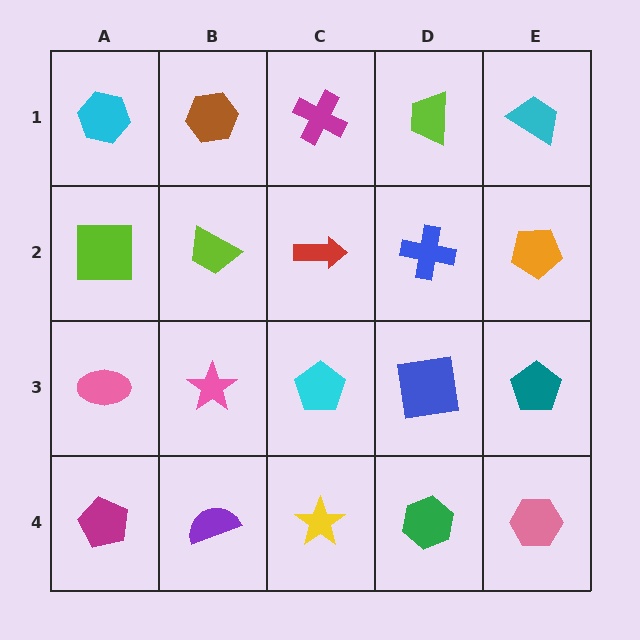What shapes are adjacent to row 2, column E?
A cyan trapezoid (row 1, column E), a teal pentagon (row 3, column E), a blue cross (row 2, column D).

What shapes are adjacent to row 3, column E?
An orange pentagon (row 2, column E), a pink hexagon (row 4, column E), a blue square (row 3, column D).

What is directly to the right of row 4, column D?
A pink hexagon.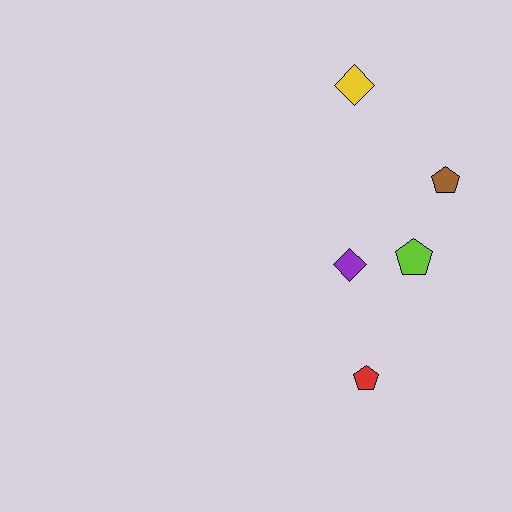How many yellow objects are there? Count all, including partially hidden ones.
There is 1 yellow object.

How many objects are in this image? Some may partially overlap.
There are 5 objects.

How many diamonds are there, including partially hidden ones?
There are 2 diamonds.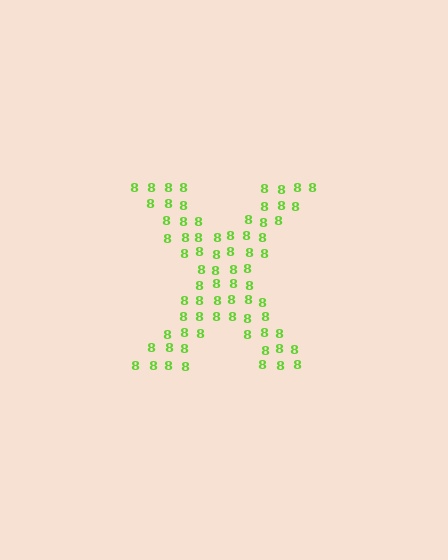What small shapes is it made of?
It is made of small digit 8's.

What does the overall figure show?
The overall figure shows the letter X.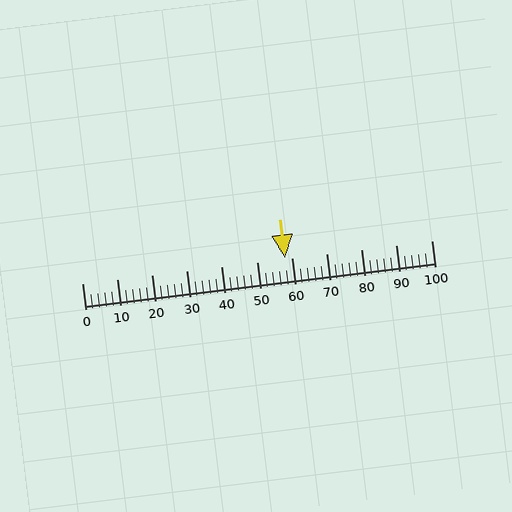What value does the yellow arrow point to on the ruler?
The yellow arrow points to approximately 58.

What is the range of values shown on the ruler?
The ruler shows values from 0 to 100.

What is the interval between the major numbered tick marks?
The major tick marks are spaced 10 units apart.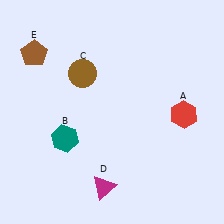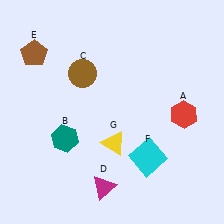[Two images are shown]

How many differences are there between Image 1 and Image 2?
There are 2 differences between the two images.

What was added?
A cyan square (F), a yellow triangle (G) were added in Image 2.